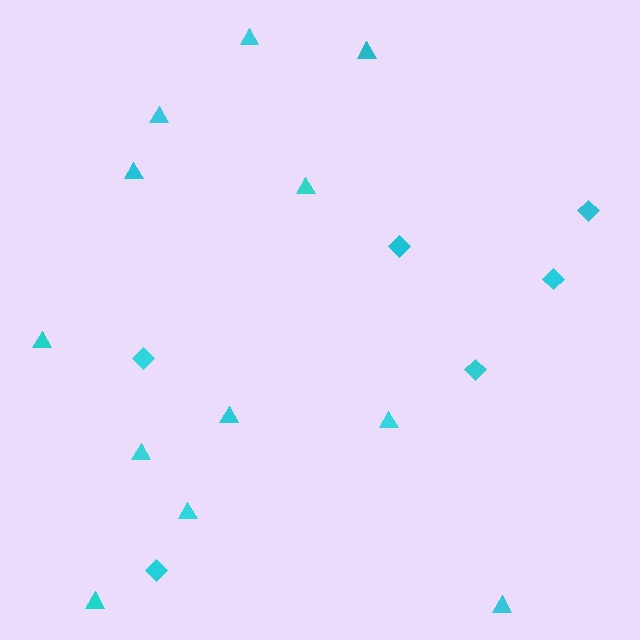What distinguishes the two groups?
There are 2 groups: one group of diamonds (6) and one group of triangles (12).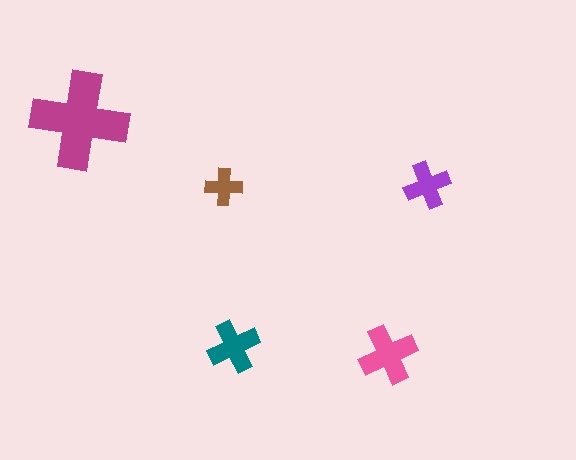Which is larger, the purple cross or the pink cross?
The pink one.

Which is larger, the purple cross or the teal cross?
The teal one.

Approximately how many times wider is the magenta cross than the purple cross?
About 2 times wider.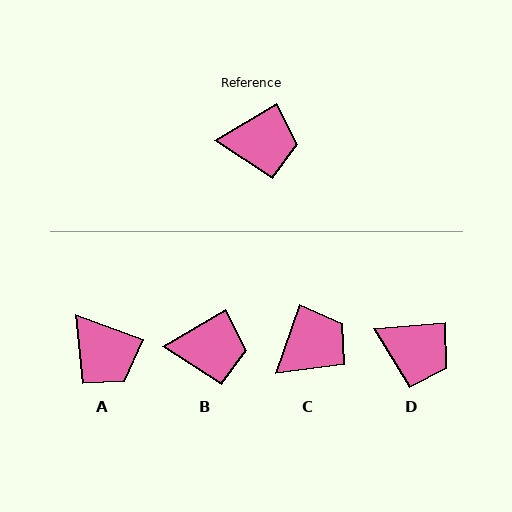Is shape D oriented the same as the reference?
No, it is off by about 26 degrees.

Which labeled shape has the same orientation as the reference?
B.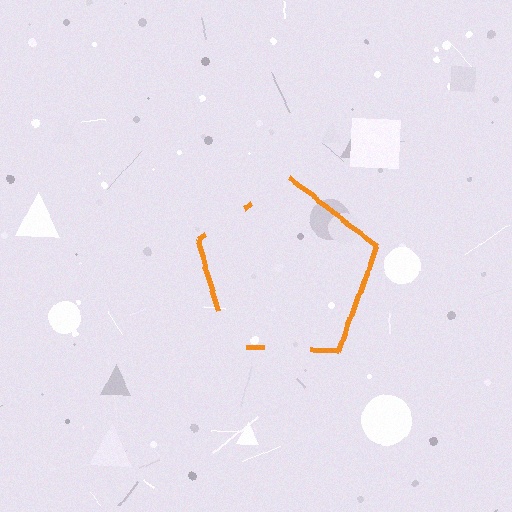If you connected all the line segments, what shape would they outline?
They would outline a pentagon.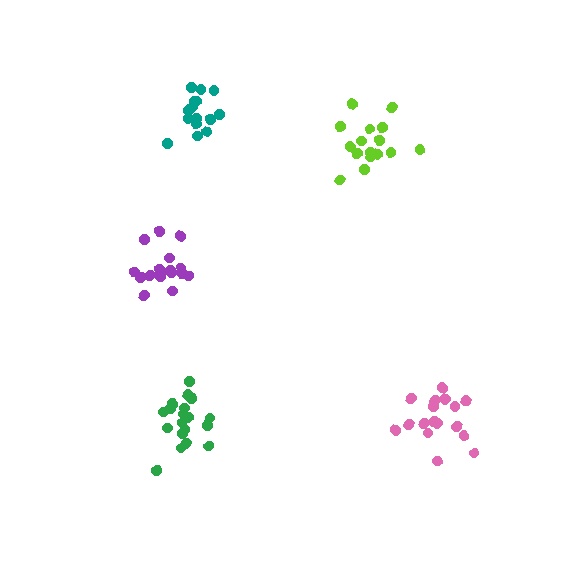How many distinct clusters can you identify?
There are 5 distinct clusters.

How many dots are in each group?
Group 1: 19 dots, Group 2: 15 dots, Group 3: 16 dots, Group 4: 16 dots, Group 5: 17 dots (83 total).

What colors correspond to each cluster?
The clusters are colored: green, teal, lime, purple, pink.